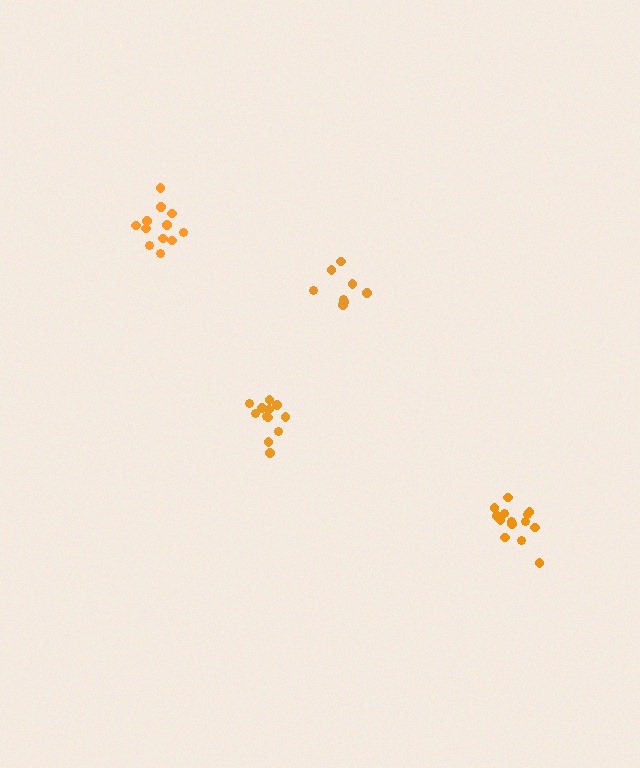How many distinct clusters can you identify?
There are 4 distinct clusters.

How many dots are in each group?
Group 1: 8 dots, Group 2: 12 dots, Group 3: 14 dots, Group 4: 12 dots (46 total).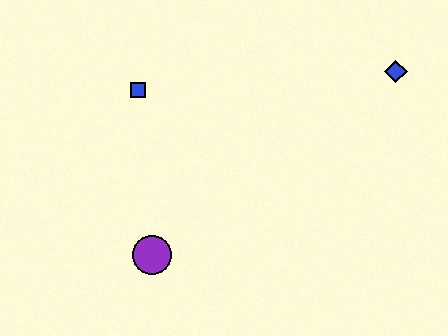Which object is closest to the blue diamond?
The blue square is closest to the blue diamond.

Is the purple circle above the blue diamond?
No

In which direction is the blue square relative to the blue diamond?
The blue square is to the left of the blue diamond.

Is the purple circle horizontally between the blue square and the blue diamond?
Yes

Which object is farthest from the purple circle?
The blue diamond is farthest from the purple circle.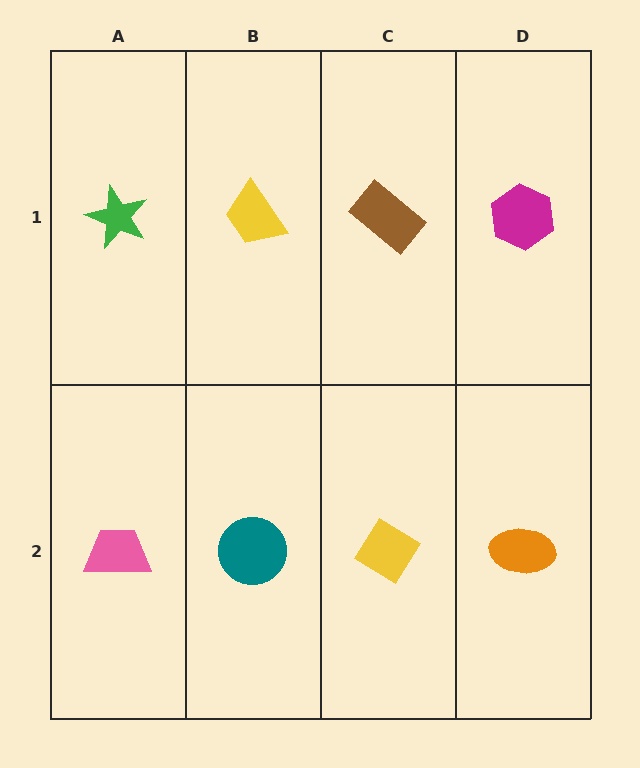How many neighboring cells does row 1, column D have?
2.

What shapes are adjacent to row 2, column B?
A yellow trapezoid (row 1, column B), a pink trapezoid (row 2, column A), a yellow diamond (row 2, column C).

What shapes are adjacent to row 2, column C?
A brown rectangle (row 1, column C), a teal circle (row 2, column B), an orange ellipse (row 2, column D).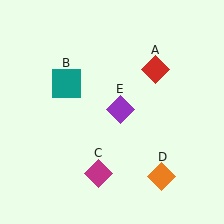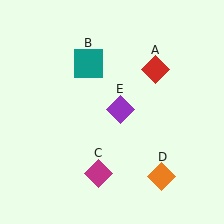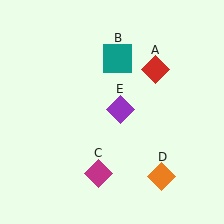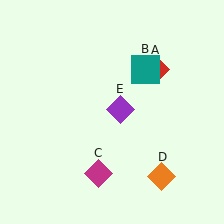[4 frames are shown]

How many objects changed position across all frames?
1 object changed position: teal square (object B).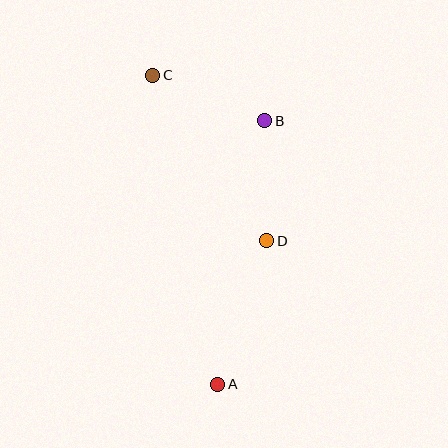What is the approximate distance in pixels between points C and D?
The distance between C and D is approximately 201 pixels.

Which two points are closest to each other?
Points B and D are closest to each other.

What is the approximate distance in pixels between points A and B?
The distance between A and B is approximately 268 pixels.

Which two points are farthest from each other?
Points A and C are farthest from each other.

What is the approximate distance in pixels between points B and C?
The distance between B and C is approximately 121 pixels.